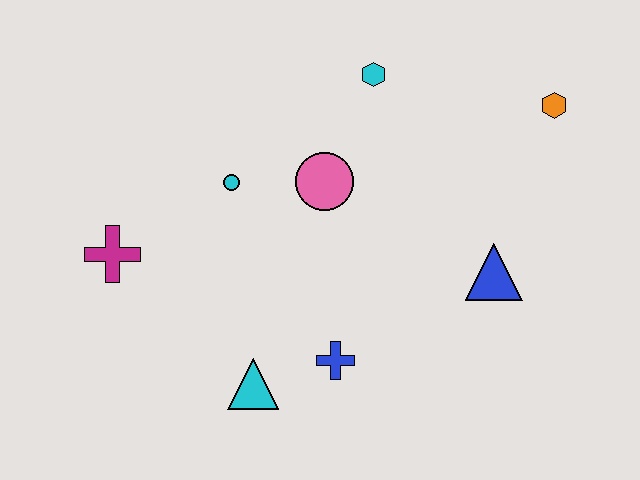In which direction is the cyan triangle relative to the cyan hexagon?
The cyan triangle is below the cyan hexagon.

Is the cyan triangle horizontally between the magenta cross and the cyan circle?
No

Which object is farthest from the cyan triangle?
The orange hexagon is farthest from the cyan triangle.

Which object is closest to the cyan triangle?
The blue cross is closest to the cyan triangle.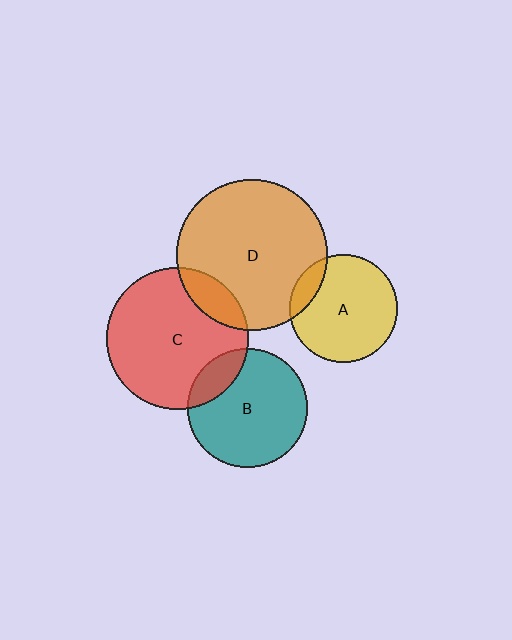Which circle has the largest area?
Circle D (orange).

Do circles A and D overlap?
Yes.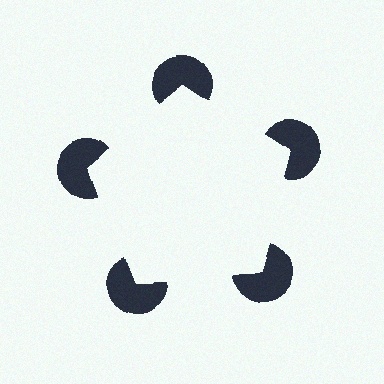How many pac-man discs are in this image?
There are 5 — one at each vertex of the illusory pentagon.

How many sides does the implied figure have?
5 sides.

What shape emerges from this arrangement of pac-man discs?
An illusory pentagon — its edges are inferred from the aligned wedge cuts in the pac-man discs, not physically drawn.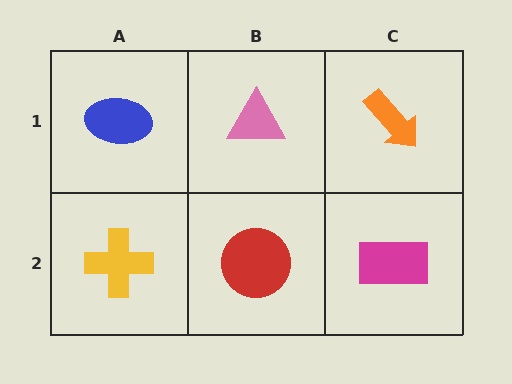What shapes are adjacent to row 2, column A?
A blue ellipse (row 1, column A), a red circle (row 2, column B).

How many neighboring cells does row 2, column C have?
2.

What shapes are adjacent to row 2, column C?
An orange arrow (row 1, column C), a red circle (row 2, column B).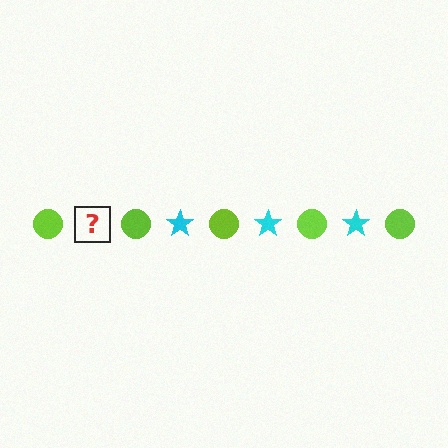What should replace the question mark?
The question mark should be replaced with a cyan star.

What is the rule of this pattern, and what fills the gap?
The rule is that the pattern alternates between lime circle and cyan star. The gap should be filled with a cyan star.